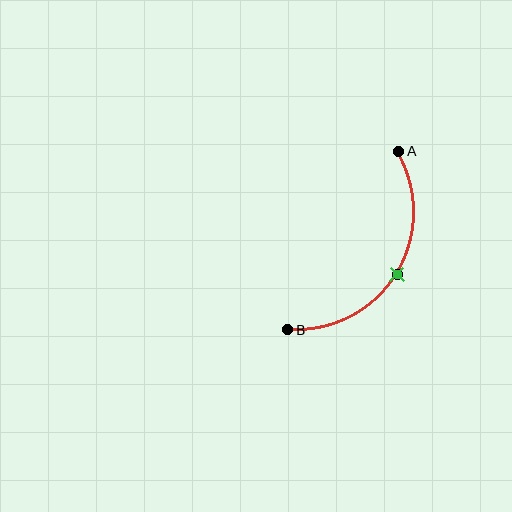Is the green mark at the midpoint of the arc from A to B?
Yes. The green mark lies on the arc at equal arc-length from both A and B — it is the arc midpoint.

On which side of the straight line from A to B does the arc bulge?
The arc bulges to the right of the straight line connecting A and B.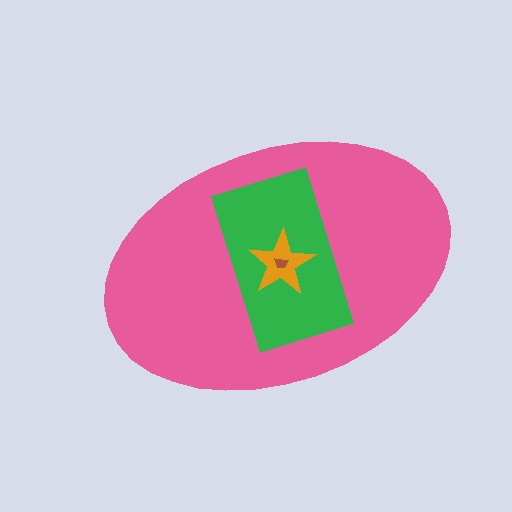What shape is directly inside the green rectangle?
The orange star.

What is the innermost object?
The brown trapezoid.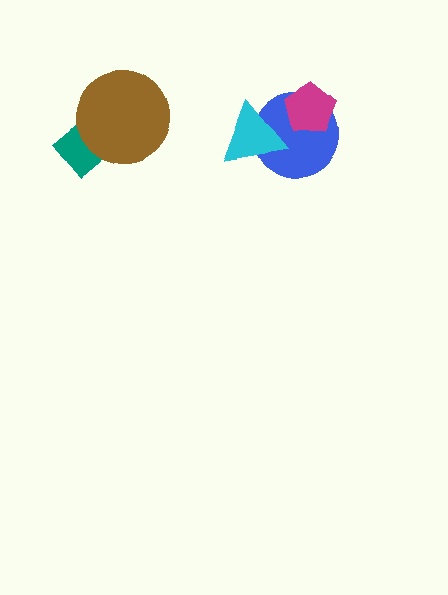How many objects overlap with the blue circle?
2 objects overlap with the blue circle.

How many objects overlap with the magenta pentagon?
1 object overlaps with the magenta pentagon.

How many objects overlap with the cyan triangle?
1 object overlaps with the cyan triangle.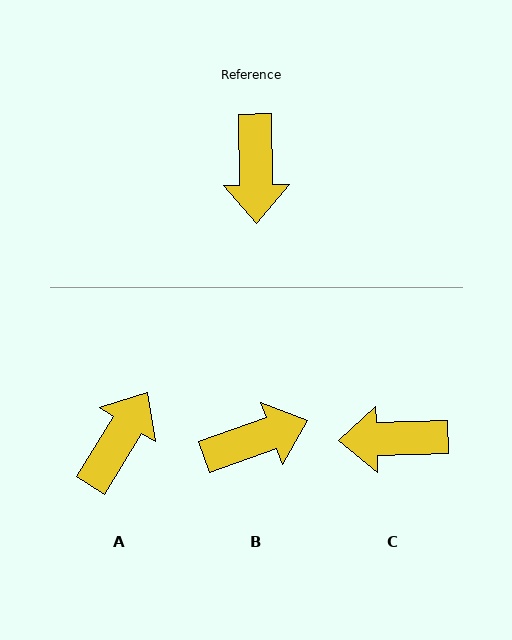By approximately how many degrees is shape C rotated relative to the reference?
Approximately 89 degrees clockwise.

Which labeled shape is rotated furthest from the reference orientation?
A, about 148 degrees away.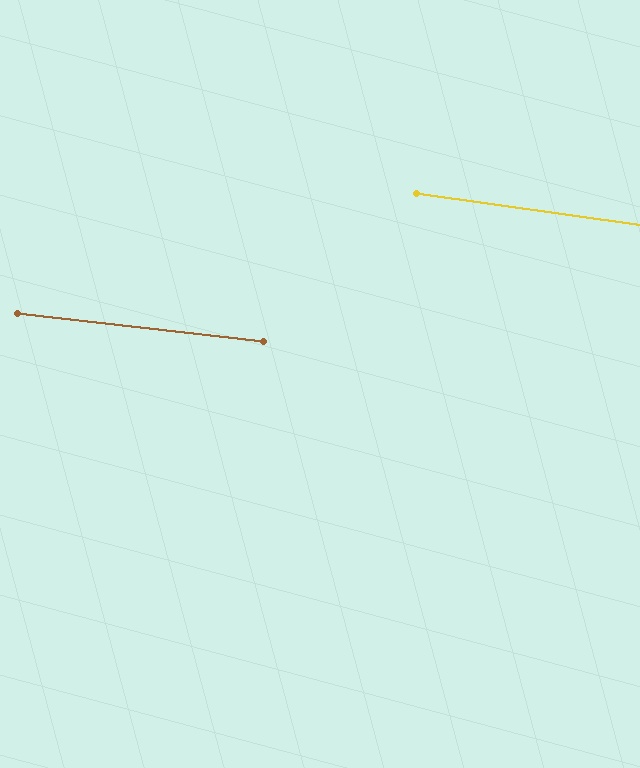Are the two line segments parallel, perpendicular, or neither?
Parallel — their directions differ by only 1.6°.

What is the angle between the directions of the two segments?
Approximately 2 degrees.